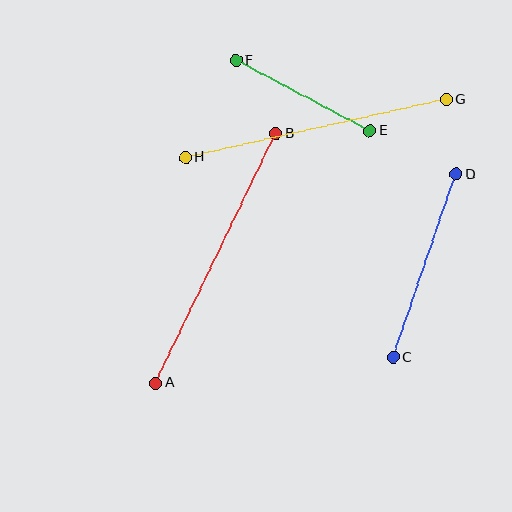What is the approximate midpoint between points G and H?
The midpoint is at approximately (316, 129) pixels.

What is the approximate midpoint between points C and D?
The midpoint is at approximately (425, 266) pixels.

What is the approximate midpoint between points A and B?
The midpoint is at approximately (216, 258) pixels.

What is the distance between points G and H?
The distance is approximately 267 pixels.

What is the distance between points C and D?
The distance is approximately 194 pixels.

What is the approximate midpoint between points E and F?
The midpoint is at approximately (303, 95) pixels.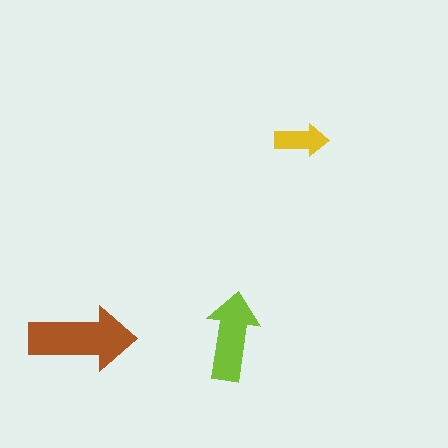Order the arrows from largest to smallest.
the brown one, the lime one, the yellow one.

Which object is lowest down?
The brown arrow is bottommost.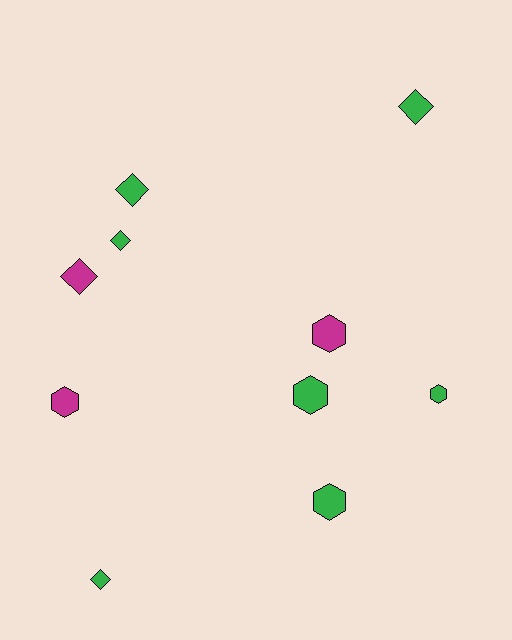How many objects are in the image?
There are 10 objects.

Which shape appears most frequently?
Hexagon, with 5 objects.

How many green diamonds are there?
There are 4 green diamonds.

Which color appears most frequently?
Green, with 7 objects.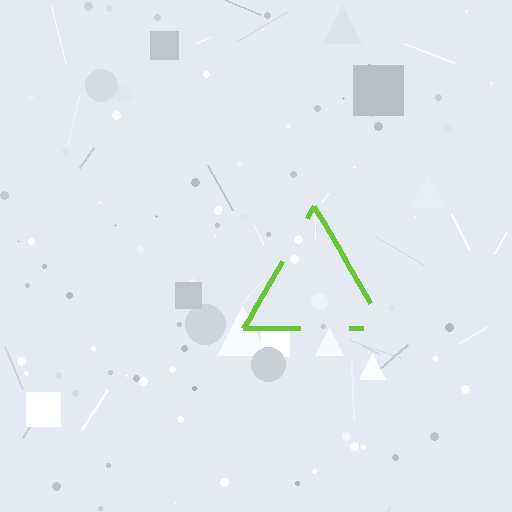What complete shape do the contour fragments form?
The contour fragments form a triangle.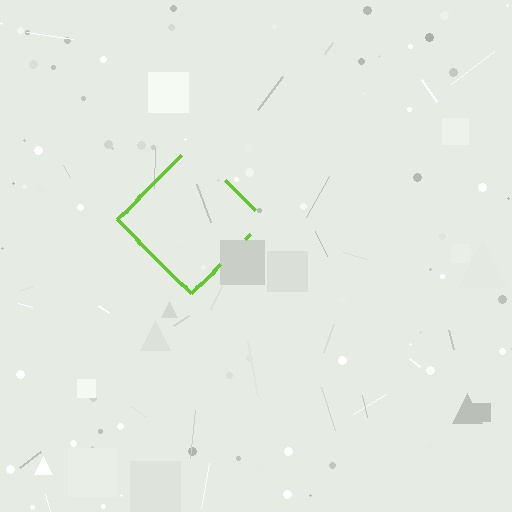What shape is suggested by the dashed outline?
The dashed outline suggests a diamond.